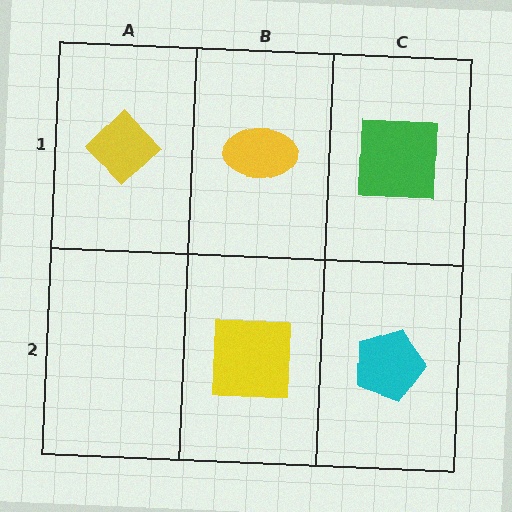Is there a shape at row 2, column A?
No, that cell is empty.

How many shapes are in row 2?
2 shapes.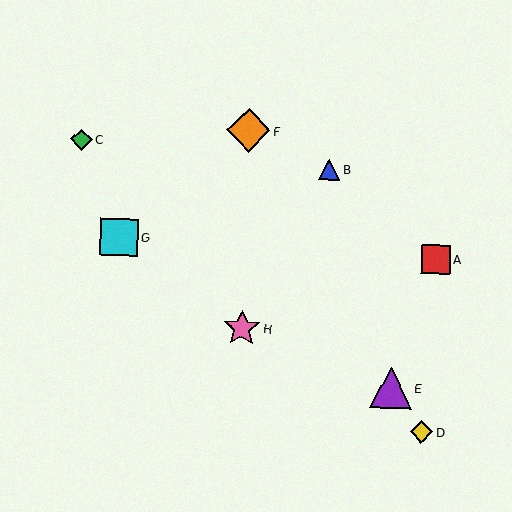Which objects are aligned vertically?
Objects F, H are aligned vertically.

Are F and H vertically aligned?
Yes, both are at x≈249.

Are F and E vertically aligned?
No, F is at x≈249 and E is at x≈391.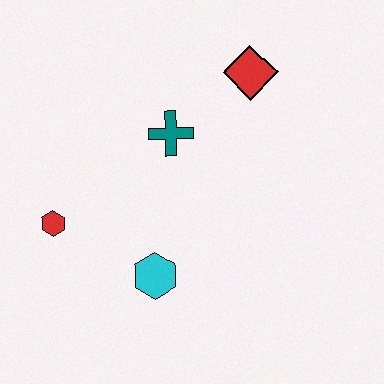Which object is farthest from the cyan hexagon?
The red diamond is farthest from the cyan hexagon.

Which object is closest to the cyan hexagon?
The red hexagon is closest to the cyan hexagon.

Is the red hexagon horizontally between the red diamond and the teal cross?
No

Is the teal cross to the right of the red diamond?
No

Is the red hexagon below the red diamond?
Yes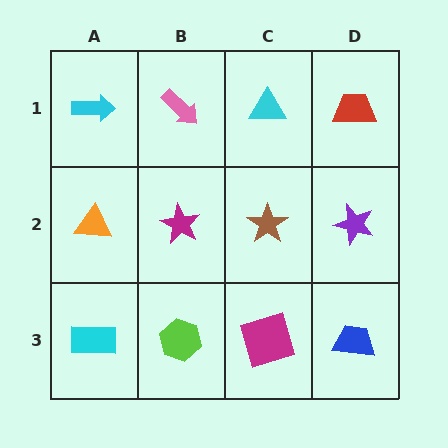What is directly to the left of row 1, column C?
A pink arrow.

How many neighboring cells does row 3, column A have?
2.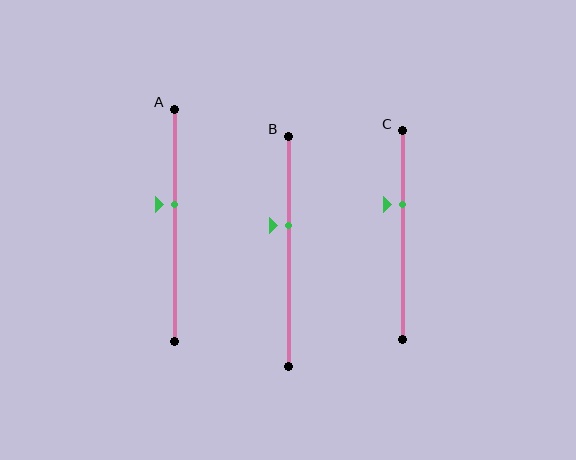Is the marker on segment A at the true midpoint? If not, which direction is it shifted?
No, the marker on segment A is shifted upward by about 9% of the segment length.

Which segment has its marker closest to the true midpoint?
Segment A has its marker closest to the true midpoint.